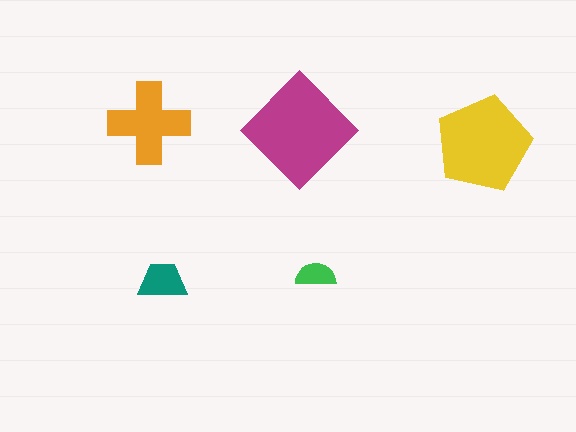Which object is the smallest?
The green semicircle.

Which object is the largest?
The magenta diamond.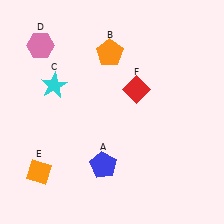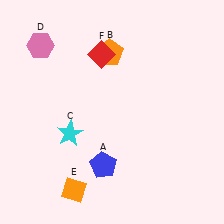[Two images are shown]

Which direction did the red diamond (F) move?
The red diamond (F) moved up.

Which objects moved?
The objects that moved are: the cyan star (C), the orange diamond (E), the red diamond (F).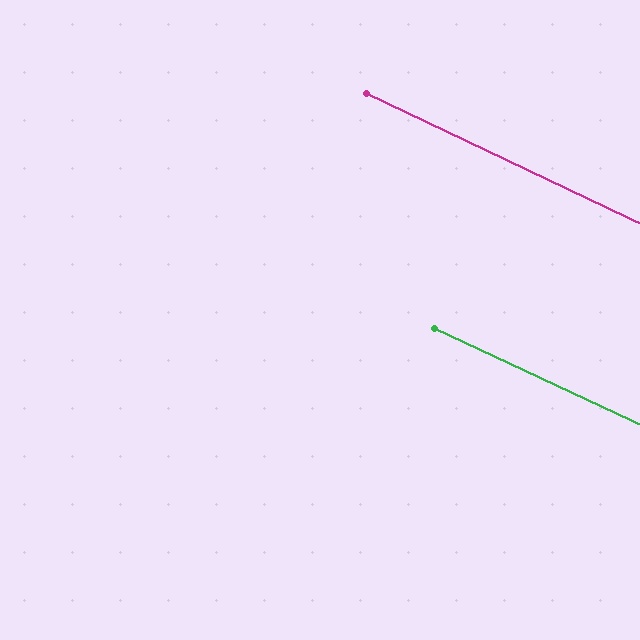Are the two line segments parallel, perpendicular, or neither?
Parallel — their directions differ by only 0.3°.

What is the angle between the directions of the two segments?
Approximately 0 degrees.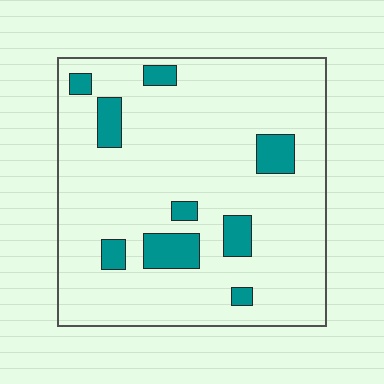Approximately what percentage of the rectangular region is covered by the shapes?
Approximately 10%.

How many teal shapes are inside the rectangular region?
9.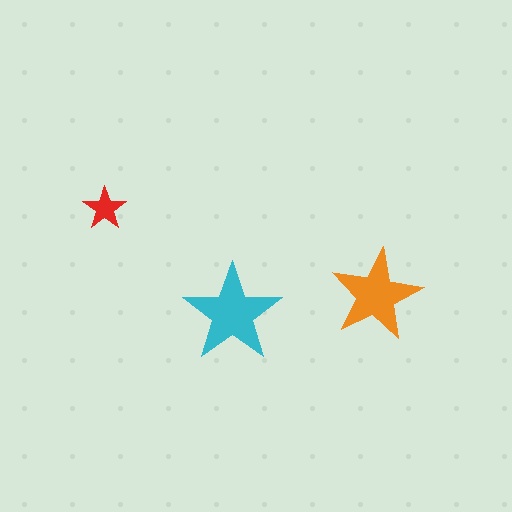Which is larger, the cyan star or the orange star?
The cyan one.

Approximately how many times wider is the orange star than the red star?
About 2 times wider.